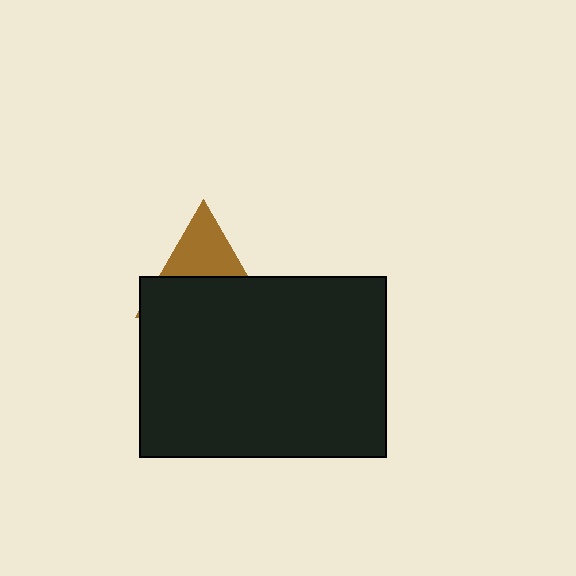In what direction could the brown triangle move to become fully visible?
The brown triangle could move up. That would shift it out from behind the black rectangle entirely.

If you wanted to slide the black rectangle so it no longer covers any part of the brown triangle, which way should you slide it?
Slide it down — that is the most direct way to separate the two shapes.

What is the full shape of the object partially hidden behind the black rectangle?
The partially hidden object is a brown triangle.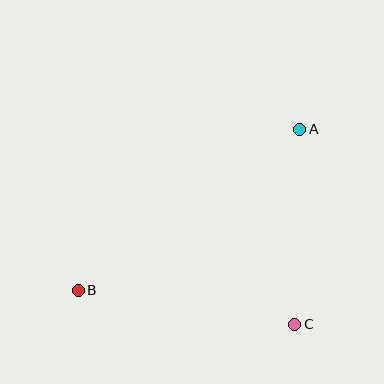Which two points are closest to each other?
Points A and C are closest to each other.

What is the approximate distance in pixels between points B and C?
The distance between B and C is approximately 219 pixels.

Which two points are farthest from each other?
Points A and B are farthest from each other.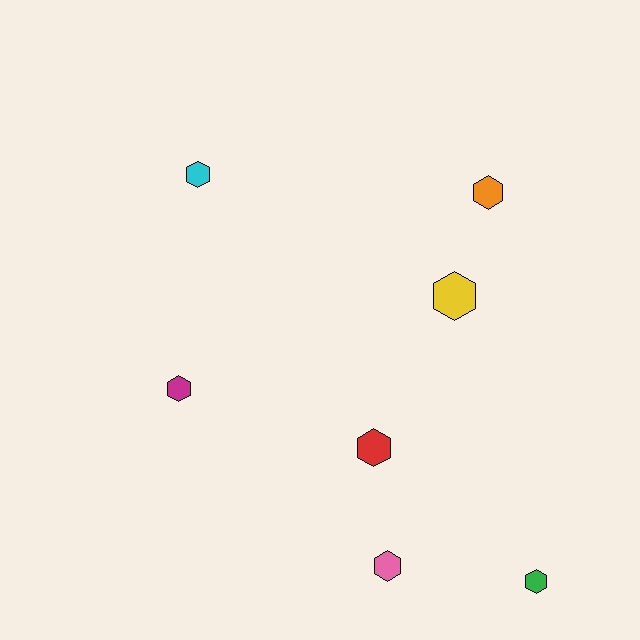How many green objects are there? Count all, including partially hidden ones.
There is 1 green object.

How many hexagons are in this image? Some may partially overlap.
There are 7 hexagons.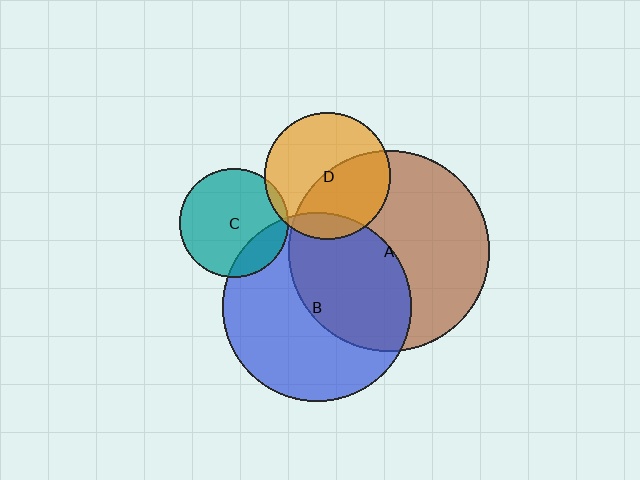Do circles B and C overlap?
Yes.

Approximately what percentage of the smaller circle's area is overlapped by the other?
Approximately 20%.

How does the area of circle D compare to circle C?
Approximately 1.4 times.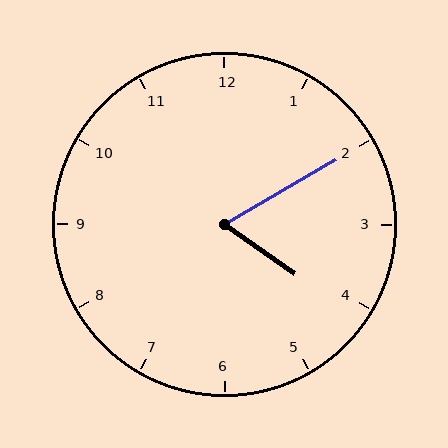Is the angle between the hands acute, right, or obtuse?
It is acute.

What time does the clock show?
4:10.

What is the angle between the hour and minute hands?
Approximately 65 degrees.